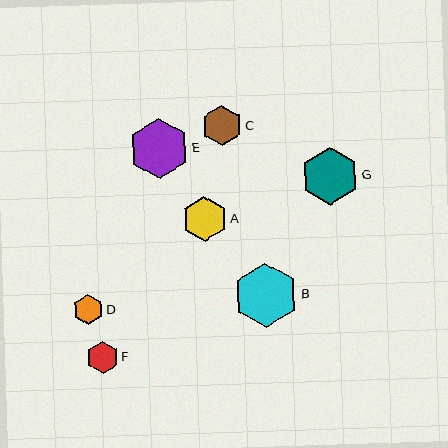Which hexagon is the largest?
Hexagon B is the largest with a size of approximately 64 pixels.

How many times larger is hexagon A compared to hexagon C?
Hexagon A is approximately 1.1 times the size of hexagon C.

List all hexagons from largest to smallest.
From largest to smallest: B, E, G, A, C, F, D.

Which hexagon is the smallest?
Hexagon D is the smallest with a size of approximately 30 pixels.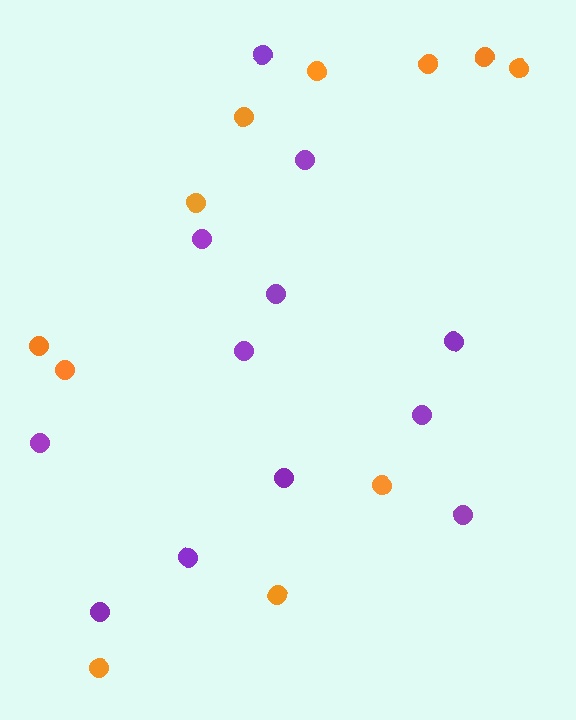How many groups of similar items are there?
There are 2 groups: one group of purple circles (12) and one group of orange circles (11).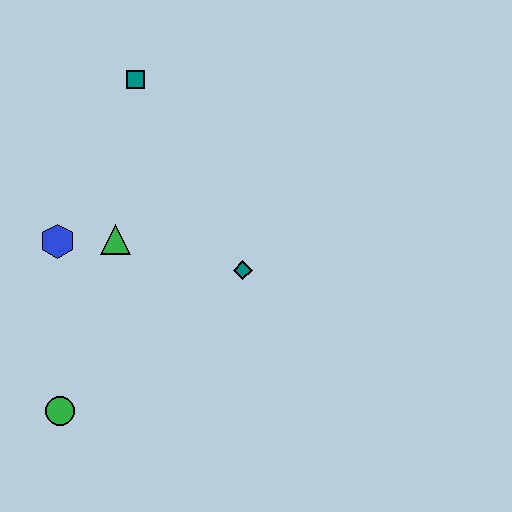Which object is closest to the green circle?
The blue hexagon is closest to the green circle.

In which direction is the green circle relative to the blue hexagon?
The green circle is below the blue hexagon.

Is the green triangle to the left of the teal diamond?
Yes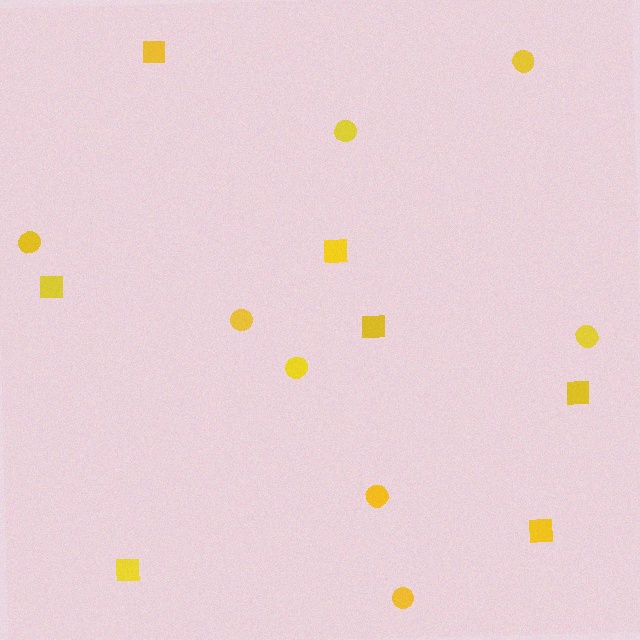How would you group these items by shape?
There are 2 groups: one group of squares (7) and one group of circles (8).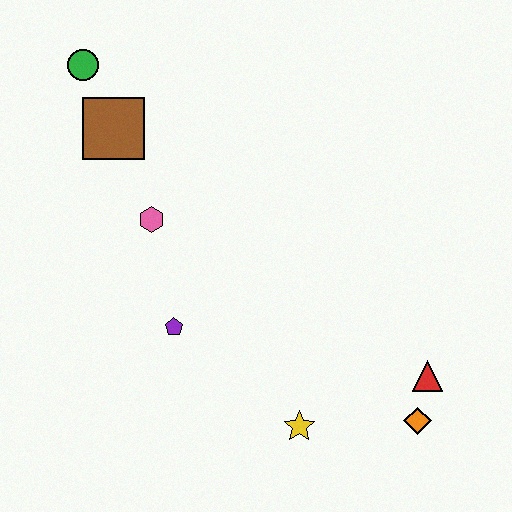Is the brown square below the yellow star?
No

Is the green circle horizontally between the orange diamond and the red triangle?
No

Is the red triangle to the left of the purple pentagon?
No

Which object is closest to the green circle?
The brown square is closest to the green circle.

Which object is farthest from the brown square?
The orange diamond is farthest from the brown square.